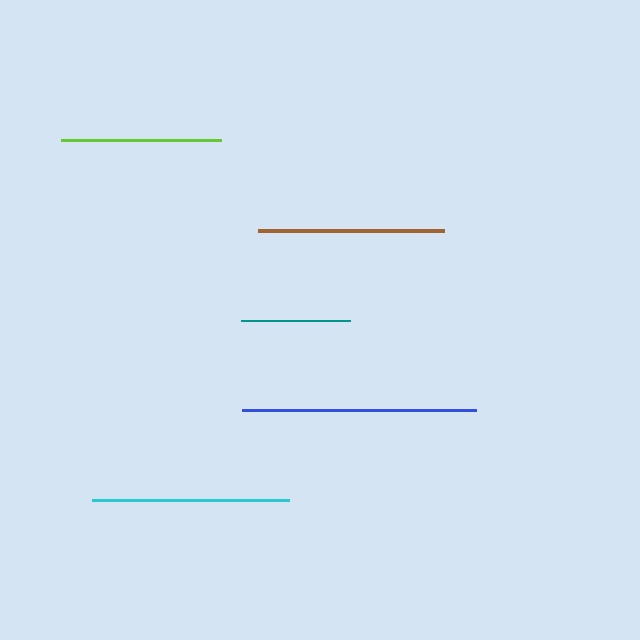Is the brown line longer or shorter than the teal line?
The brown line is longer than the teal line.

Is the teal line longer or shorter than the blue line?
The blue line is longer than the teal line.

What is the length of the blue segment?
The blue segment is approximately 234 pixels long.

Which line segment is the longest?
The blue line is the longest at approximately 234 pixels.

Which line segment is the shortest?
The teal line is the shortest at approximately 109 pixels.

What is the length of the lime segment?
The lime segment is approximately 160 pixels long.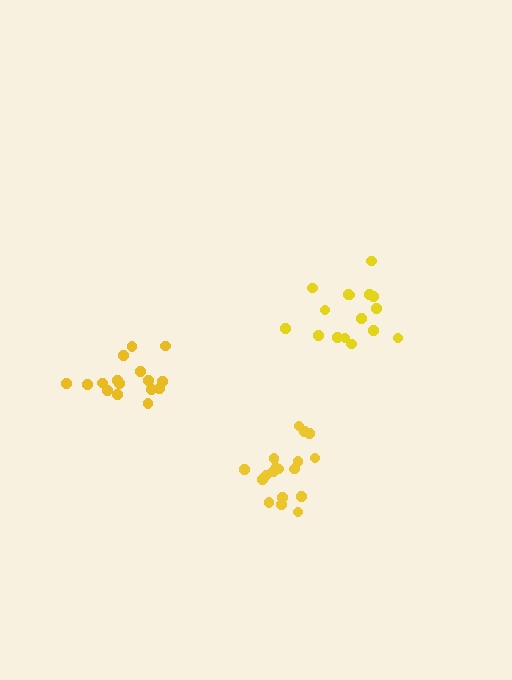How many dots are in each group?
Group 1: 18 dots, Group 2: 16 dots, Group 3: 16 dots (50 total).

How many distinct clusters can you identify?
There are 3 distinct clusters.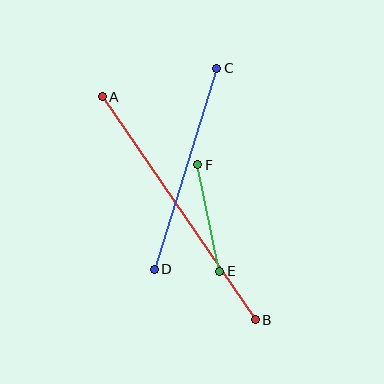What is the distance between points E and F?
The distance is approximately 109 pixels.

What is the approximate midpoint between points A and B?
The midpoint is at approximately (179, 208) pixels.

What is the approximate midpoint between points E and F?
The midpoint is at approximately (209, 218) pixels.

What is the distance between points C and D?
The distance is approximately 210 pixels.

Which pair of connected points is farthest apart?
Points A and B are farthest apart.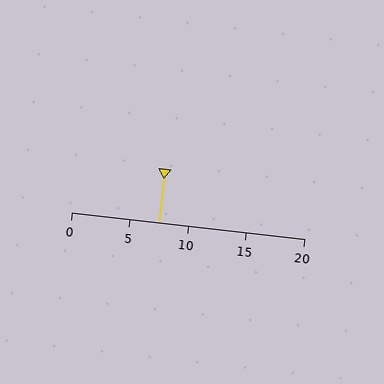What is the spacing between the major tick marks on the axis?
The major ticks are spaced 5 apart.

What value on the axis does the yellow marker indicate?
The marker indicates approximately 7.5.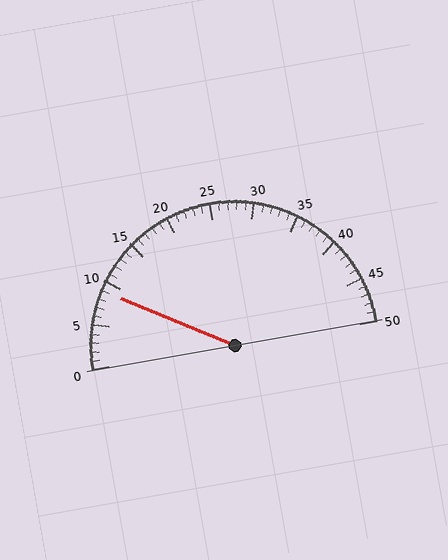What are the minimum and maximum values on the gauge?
The gauge ranges from 0 to 50.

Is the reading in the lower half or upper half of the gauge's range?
The reading is in the lower half of the range (0 to 50).